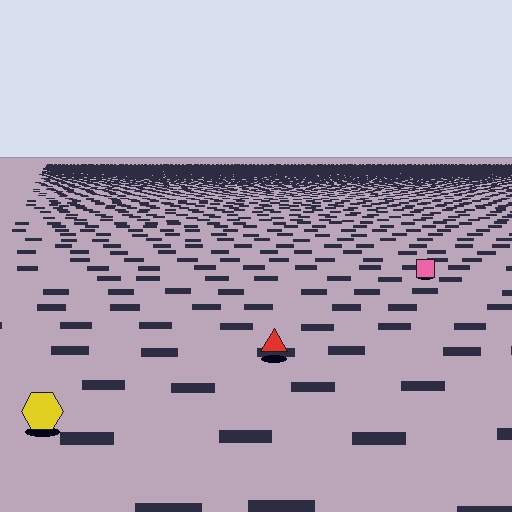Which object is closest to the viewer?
The yellow hexagon is closest. The texture marks near it are larger and more spread out.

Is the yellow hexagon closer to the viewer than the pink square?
Yes. The yellow hexagon is closer — you can tell from the texture gradient: the ground texture is coarser near it.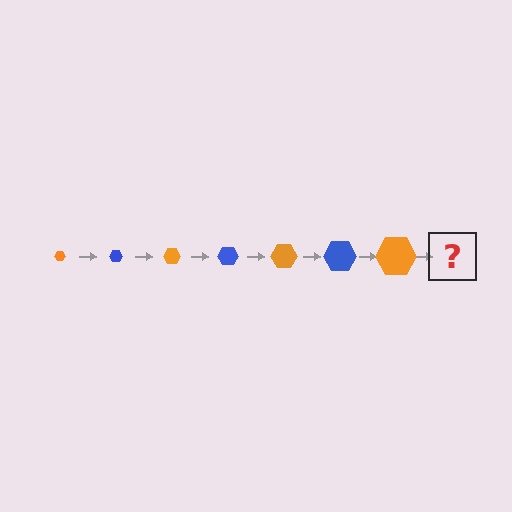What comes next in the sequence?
The next element should be a blue hexagon, larger than the previous one.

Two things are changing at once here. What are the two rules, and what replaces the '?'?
The two rules are that the hexagon grows larger each step and the color cycles through orange and blue. The '?' should be a blue hexagon, larger than the previous one.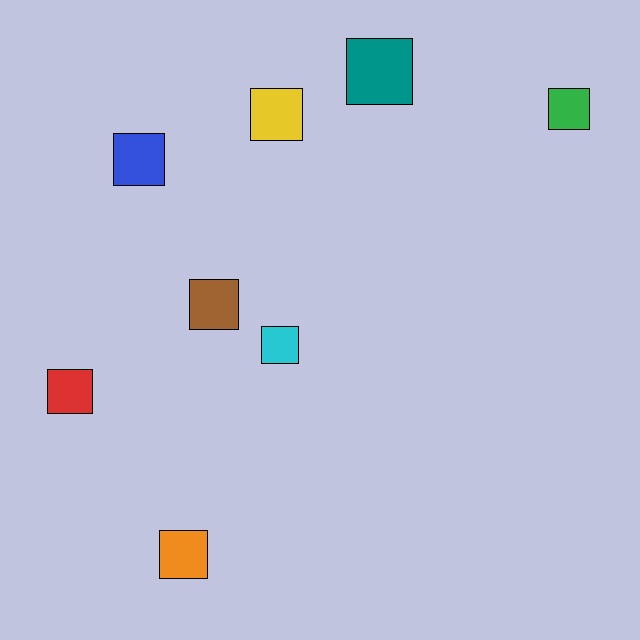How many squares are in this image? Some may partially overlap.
There are 8 squares.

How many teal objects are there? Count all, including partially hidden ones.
There is 1 teal object.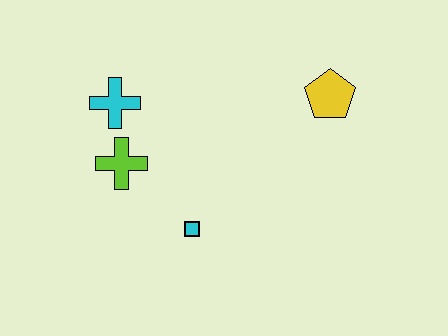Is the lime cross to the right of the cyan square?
No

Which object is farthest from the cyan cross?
The yellow pentagon is farthest from the cyan cross.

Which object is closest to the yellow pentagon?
The cyan square is closest to the yellow pentagon.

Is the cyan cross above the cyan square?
Yes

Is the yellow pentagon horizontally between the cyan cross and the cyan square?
No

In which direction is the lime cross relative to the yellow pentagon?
The lime cross is to the left of the yellow pentagon.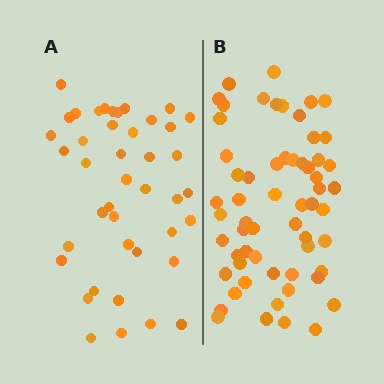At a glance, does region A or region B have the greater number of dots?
Region B (the right region) has more dots.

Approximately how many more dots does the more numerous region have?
Region B has approximately 20 more dots than region A.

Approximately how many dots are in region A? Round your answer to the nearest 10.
About 40 dots. (The exact count is 42, which rounds to 40.)